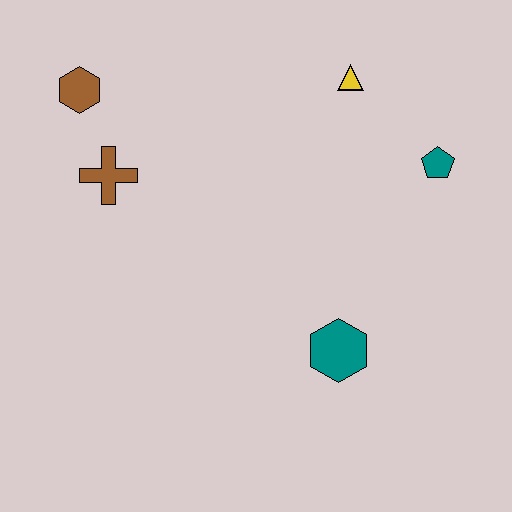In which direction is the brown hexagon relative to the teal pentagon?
The brown hexagon is to the left of the teal pentagon.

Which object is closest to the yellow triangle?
The teal pentagon is closest to the yellow triangle.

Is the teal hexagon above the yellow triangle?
No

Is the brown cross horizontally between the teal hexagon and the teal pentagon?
No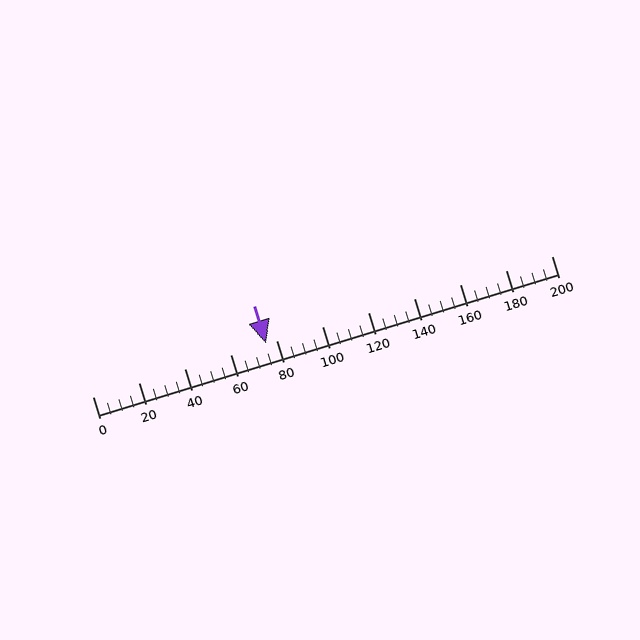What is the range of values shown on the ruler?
The ruler shows values from 0 to 200.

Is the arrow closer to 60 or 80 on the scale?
The arrow is closer to 80.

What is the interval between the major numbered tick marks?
The major tick marks are spaced 20 units apart.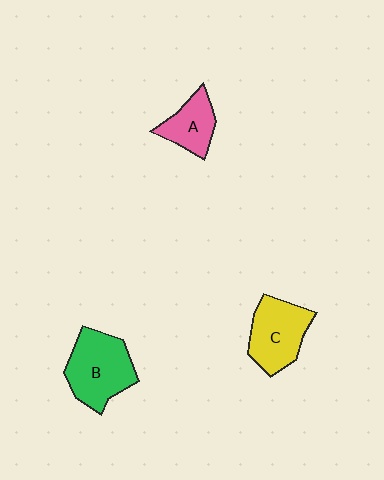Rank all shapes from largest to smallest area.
From largest to smallest: B (green), C (yellow), A (pink).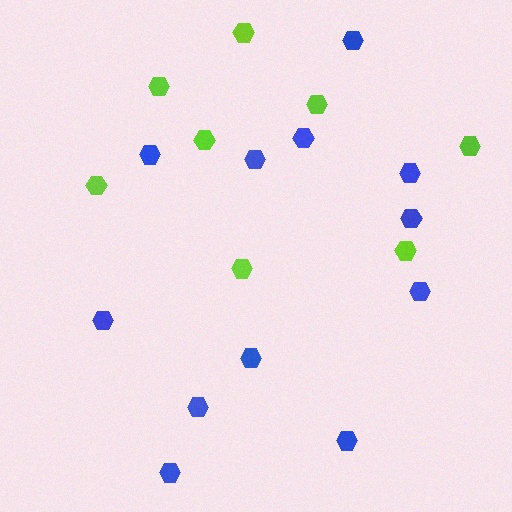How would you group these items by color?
There are 2 groups: one group of blue hexagons (12) and one group of lime hexagons (8).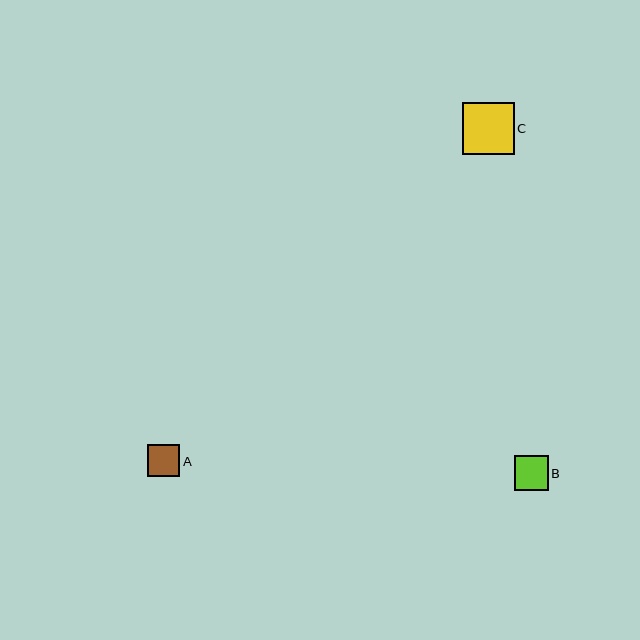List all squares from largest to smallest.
From largest to smallest: C, B, A.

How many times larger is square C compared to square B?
Square C is approximately 1.5 times the size of square B.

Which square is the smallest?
Square A is the smallest with a size of approximately 32 pixels.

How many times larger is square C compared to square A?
Square C is approximately 1.6 times the size of square A.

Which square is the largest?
Square C is the largest with a size of approximately 51 pixels.